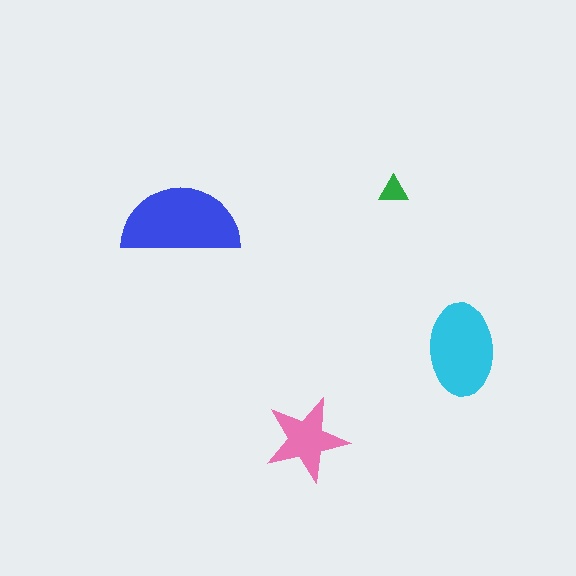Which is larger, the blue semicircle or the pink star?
The blue semicircle.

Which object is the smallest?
The green triangle.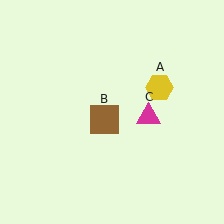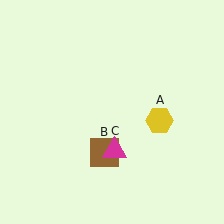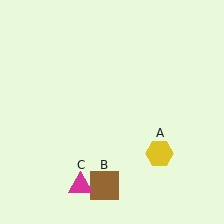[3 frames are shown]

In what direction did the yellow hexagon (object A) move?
The yellow hexagon (object A) moved down.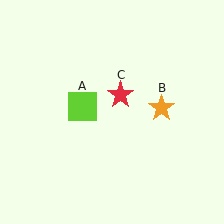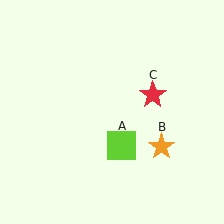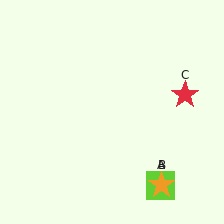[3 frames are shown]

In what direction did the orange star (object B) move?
The orange star (object B) moved down.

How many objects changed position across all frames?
3 objects changed position: lime square (object A), orange star (object B), red star (object C).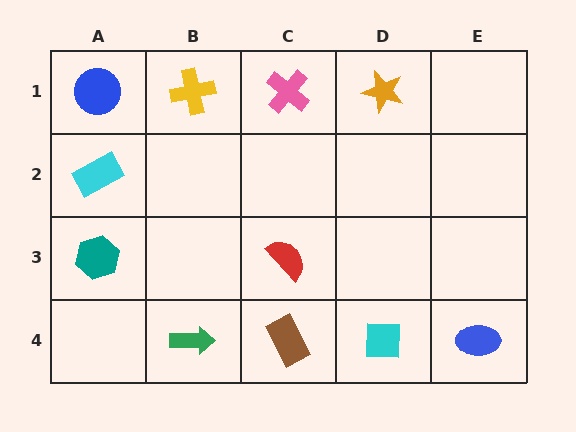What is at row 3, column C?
A red semicircle.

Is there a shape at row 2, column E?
No, that cell is empty.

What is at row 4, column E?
A blue ellipse.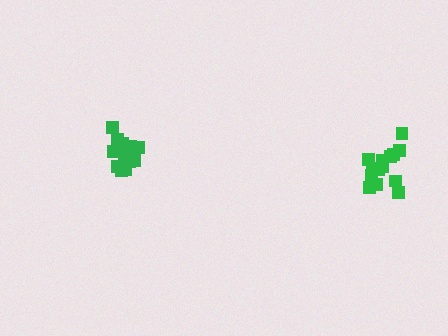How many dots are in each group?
Group 1: 16 dots, Group 2: 15 dots (31 total).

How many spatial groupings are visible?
There are 2 spatial groupings.